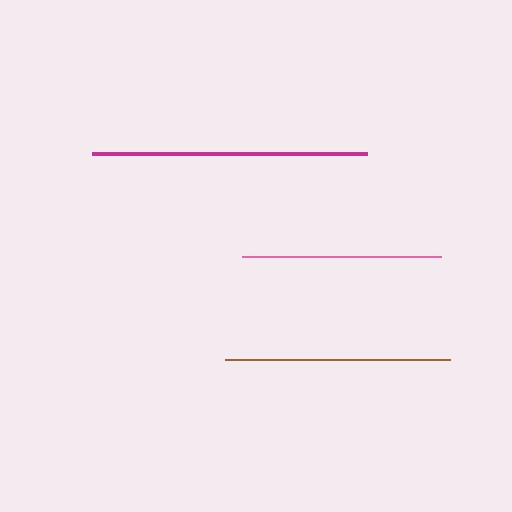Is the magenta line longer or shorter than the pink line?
The magenta line is longer than the pink line.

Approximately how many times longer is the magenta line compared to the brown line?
The magenta line is approximately 1.2 times the length of the brown line.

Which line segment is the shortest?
The pink line is the shortest at approximately 199 pixels.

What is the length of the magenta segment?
The magenta segment is approximately 275 pixels long.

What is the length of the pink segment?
The pink segment is approximately 199 pixels long.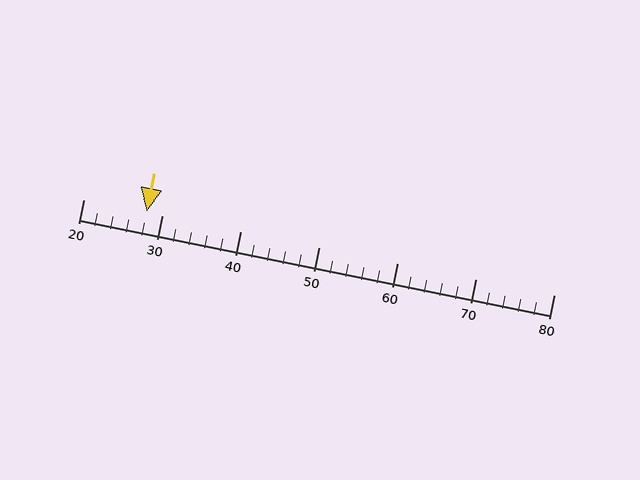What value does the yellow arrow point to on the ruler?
The yellow arrow points to approximately 28.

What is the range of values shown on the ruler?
The ruler shows values from 20 to 80.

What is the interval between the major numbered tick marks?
The major tick marks are spaced 10 units apart.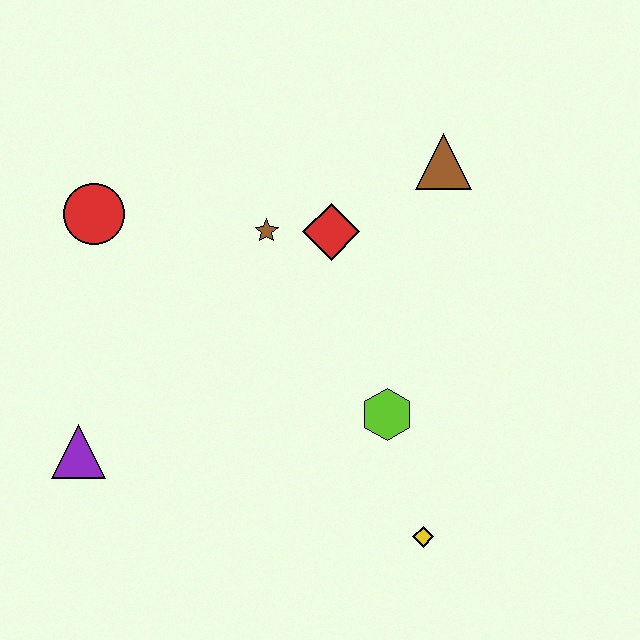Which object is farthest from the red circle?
The yellow diamond is farthest from the red circle.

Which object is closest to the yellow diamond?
The lime hexagon is closest to the yellow diamond.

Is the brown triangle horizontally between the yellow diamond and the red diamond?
No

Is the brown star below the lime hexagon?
No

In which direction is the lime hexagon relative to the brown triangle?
The lime hexagon is below the brown triangle.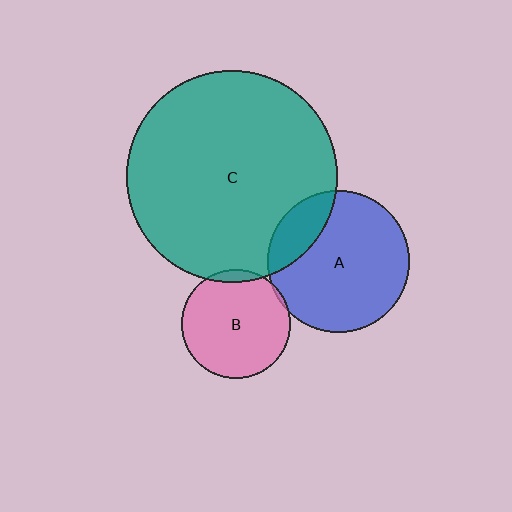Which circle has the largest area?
Circle C (teal).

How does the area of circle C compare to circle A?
Approximately 2.2 times.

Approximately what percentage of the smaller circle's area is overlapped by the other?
Approximately 20%.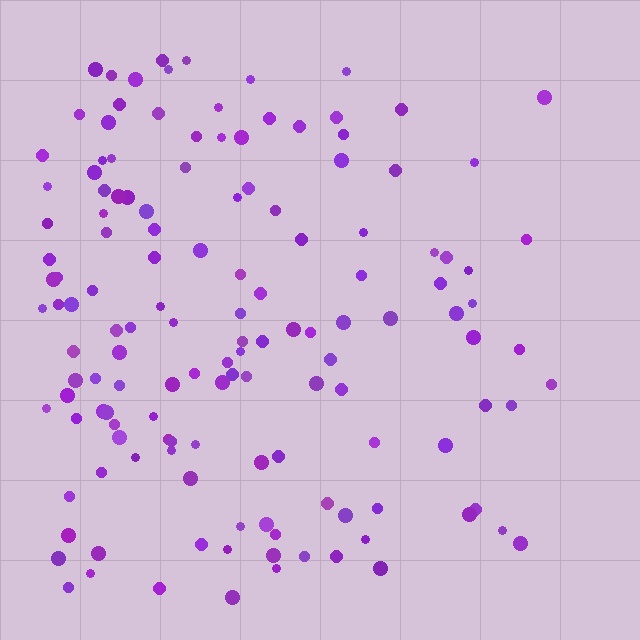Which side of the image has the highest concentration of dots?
The left.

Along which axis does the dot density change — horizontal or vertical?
Horizontal.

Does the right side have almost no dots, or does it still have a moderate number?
Still a moderate number, just noticeably fewer than the left.